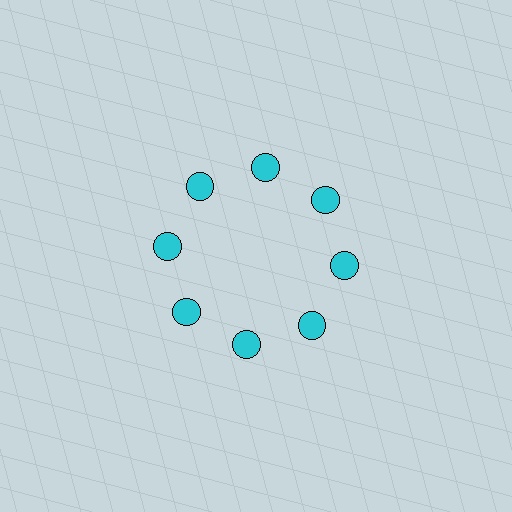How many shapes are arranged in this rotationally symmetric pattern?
There are 8 shapes, arranged in 8 groups of 1.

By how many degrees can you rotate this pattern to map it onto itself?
The pattern maps onto itself every 45 degrees of rotation.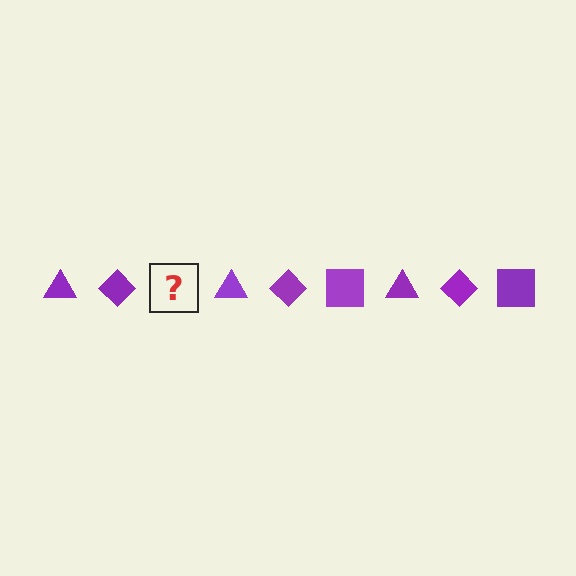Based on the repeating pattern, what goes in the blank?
The blank should be a purple square.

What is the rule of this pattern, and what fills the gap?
The rule is that the pattern cycles through triangle, diamond, square shapes in purple. The gap should be filled with a purple square.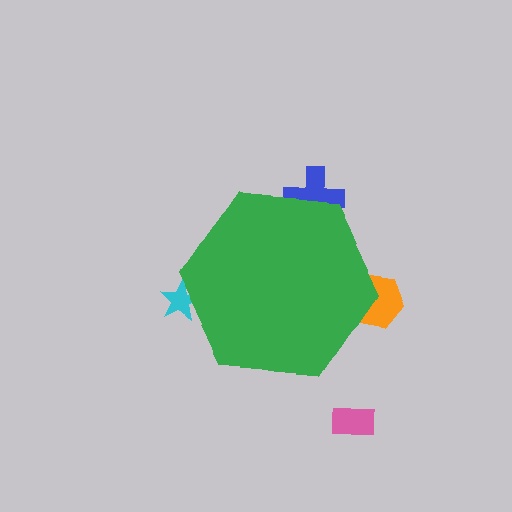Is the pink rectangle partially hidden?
No, the pink rectangle is fully visible.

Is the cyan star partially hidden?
Yes, the cyan star is partially hidden behind the green hexagon.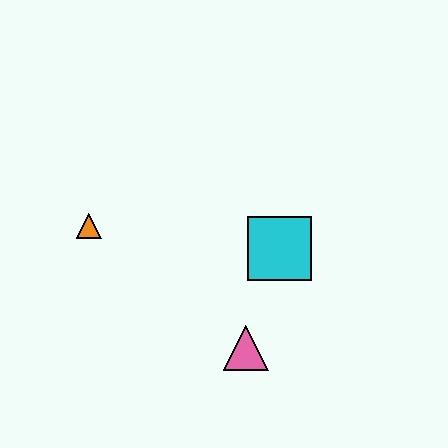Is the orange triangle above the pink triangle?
Yes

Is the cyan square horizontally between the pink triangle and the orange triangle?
No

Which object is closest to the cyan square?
The pink triangle is closest to the cyan square.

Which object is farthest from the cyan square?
The orange triangle is farthest from the cyan square.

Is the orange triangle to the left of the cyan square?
Yes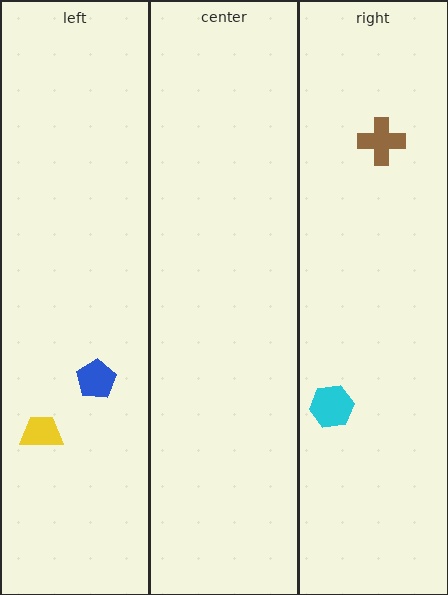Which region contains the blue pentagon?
The left region.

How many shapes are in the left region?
2.